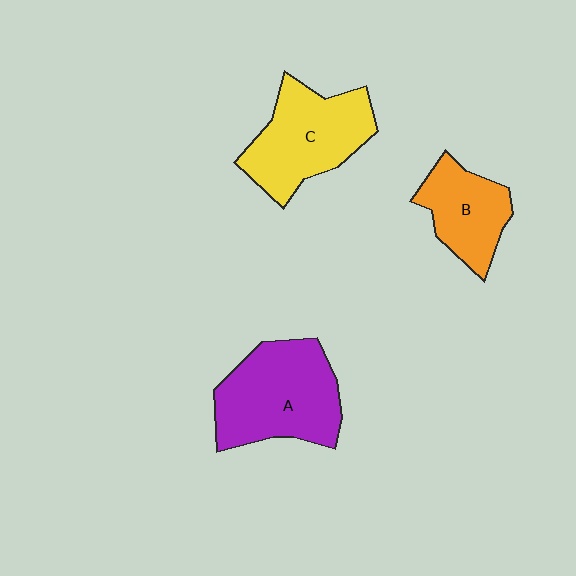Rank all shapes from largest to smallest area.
From largest to smallest: A (purple), C (yellow), B (orange).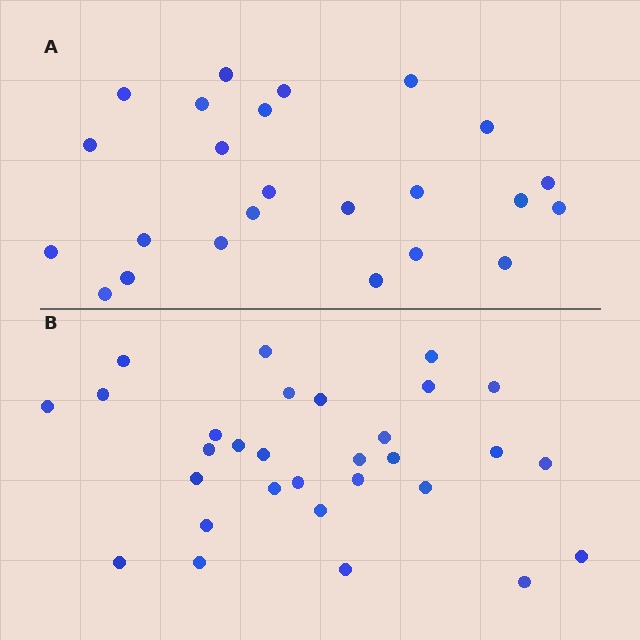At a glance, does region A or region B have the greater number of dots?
Region B (the bottom region) has more dots.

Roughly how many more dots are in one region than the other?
Region B has about 6 more dots than region A.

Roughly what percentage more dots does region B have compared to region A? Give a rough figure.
About 25% more.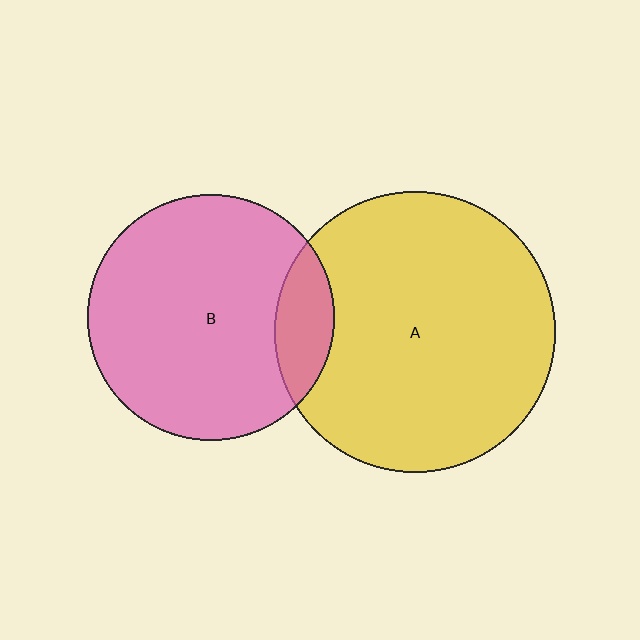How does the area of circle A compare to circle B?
Approximately 1.3 times.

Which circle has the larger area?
Circle A (yellow).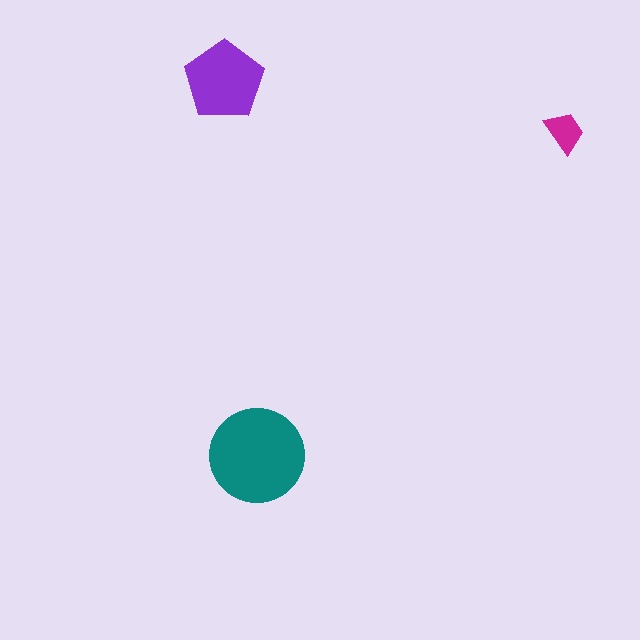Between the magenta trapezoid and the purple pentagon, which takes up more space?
The purple pentagon.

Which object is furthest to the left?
The purple pentagon is leftmost.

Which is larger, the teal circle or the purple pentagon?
The teal circle.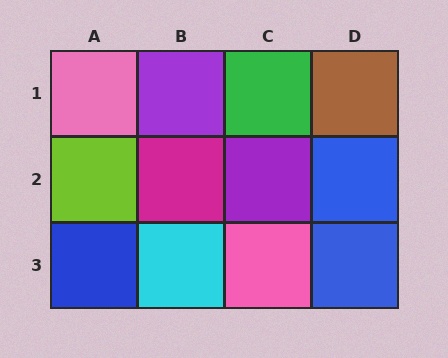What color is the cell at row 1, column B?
Purple.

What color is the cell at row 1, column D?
Brown.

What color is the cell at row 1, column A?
Pink.